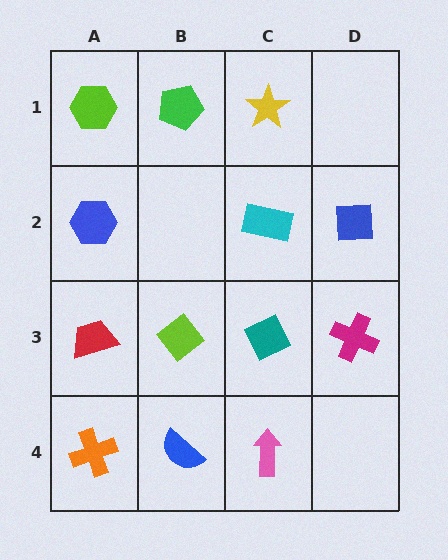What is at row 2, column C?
A cyan rectangle.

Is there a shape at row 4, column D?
No, that cell is empty.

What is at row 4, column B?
A blue semicircle.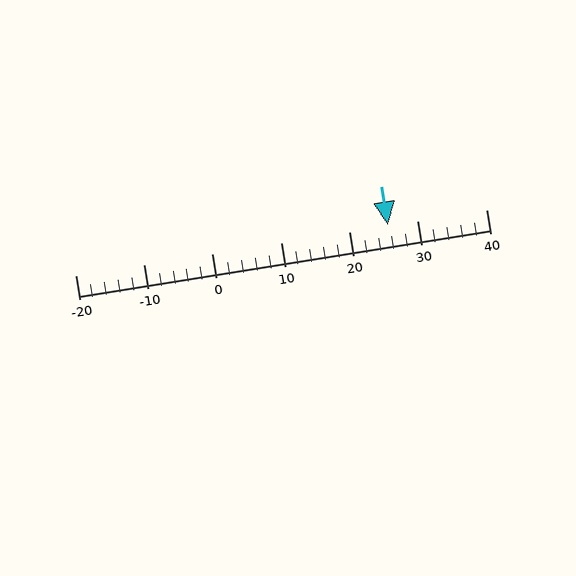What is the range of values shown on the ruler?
The ruler shows values from -20 to 40.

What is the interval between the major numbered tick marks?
The major tick marks are spaced 10 units apart.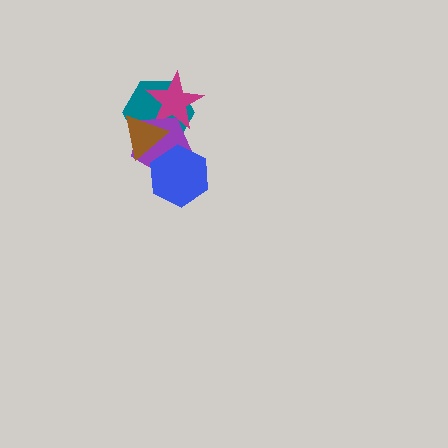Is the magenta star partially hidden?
Yes, it is partially covered by another shape.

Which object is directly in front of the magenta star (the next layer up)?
The purple pentagon is directly in front of the magenta star.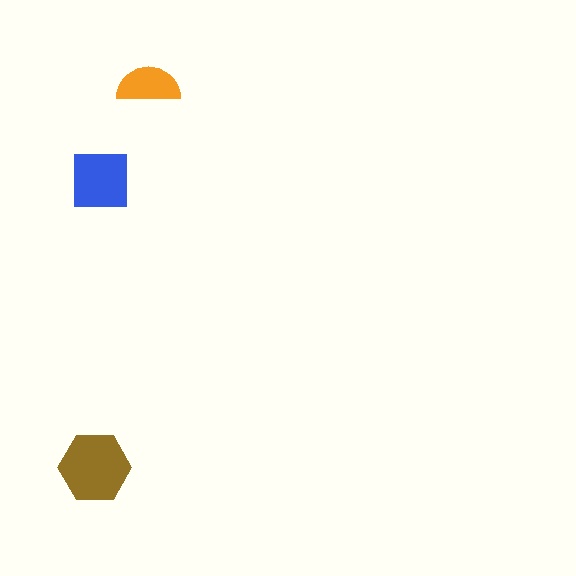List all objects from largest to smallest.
The brown hexagon, the blue square, the orange semicircle.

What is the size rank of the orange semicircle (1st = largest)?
3rd.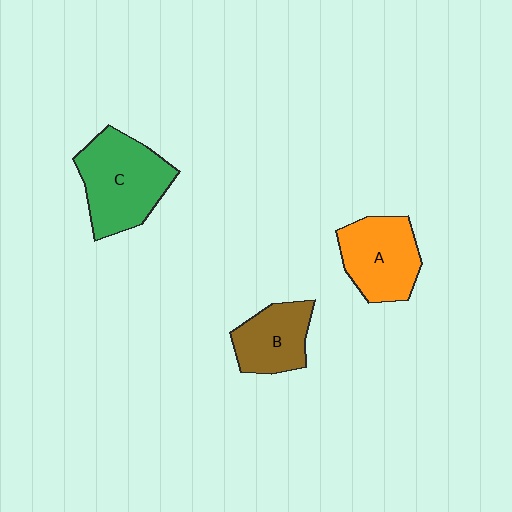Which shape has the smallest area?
Shape B (brown).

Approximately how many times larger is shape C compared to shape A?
Approximately 1.2 times.